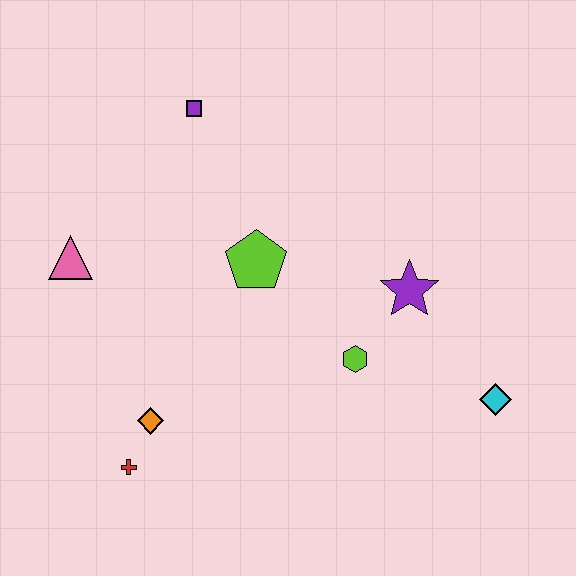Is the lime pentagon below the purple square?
Yes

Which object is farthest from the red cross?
The cyan diamond is farthest from the red cross.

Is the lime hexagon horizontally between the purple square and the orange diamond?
No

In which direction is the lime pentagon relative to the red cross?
The lime pentagon is above the red cross.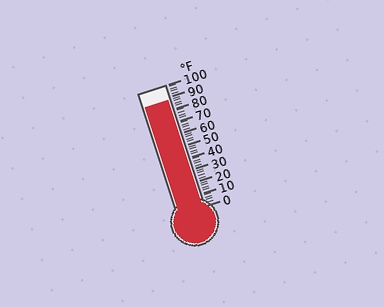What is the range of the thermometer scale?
The thermometer scale ranges from 0°F to 100°F.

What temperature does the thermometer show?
The thermometer shows approximately 88°F.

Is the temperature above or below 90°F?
The temperature is below 90°F.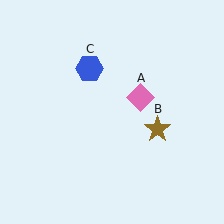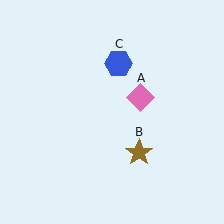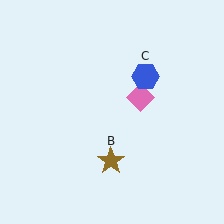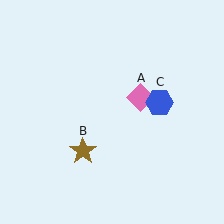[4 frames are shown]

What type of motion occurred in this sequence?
The brown star (object B), blue hexagon (object C) rotated clockwise around the center of the scene.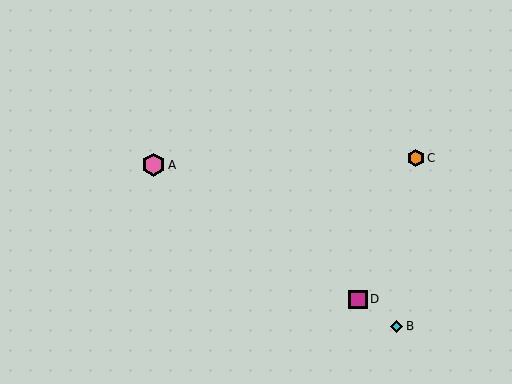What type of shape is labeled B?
Shape B is a cyan diamond.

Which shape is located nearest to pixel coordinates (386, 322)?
The cyan diamond (labeled B) at (396, 326) is nearest to that location.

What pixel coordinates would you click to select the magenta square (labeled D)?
Click at (358, 299) to select the magenta square D.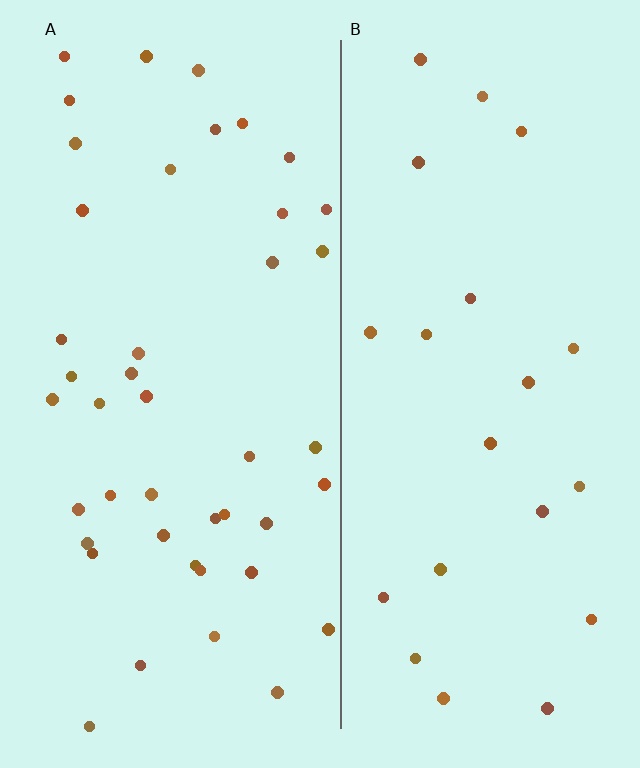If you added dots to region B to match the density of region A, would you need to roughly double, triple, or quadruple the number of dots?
Approximately double.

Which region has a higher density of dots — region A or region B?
A (the left).